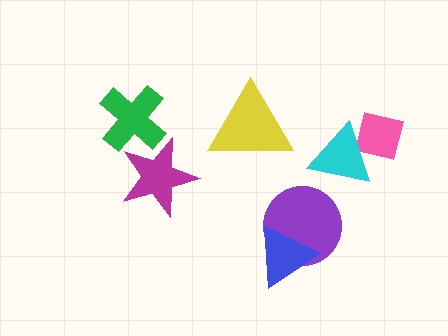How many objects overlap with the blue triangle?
1 object overlaps with the blue triangle.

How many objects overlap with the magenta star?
1 object overlaps with the magenta star.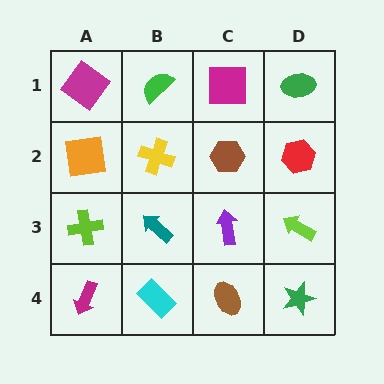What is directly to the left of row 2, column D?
A brown hexagon.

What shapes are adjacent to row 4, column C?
A purple arrow (row 3, column C), a cyan rectangle (row 4, column B), a green star (row 4, column D).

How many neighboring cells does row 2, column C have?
4.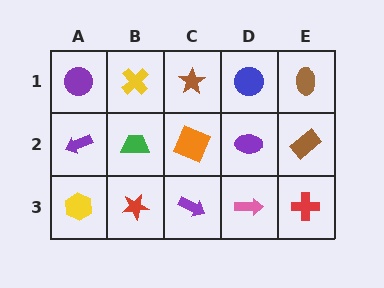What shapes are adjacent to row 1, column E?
A brown rectangle (row 2, column E), a blue circle (row 1, column D).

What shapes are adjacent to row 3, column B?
A green trapezoid (row 2, column B), a yellow hexagon (row 3, column A), a purple arrow (row 3, column C).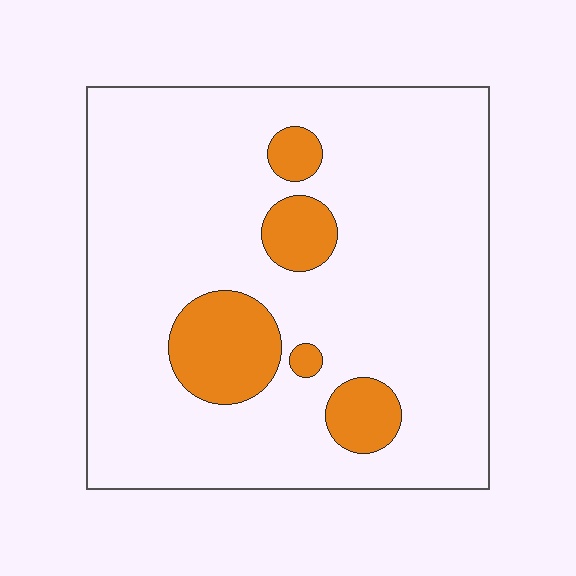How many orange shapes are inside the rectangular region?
5.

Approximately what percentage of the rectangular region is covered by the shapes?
Approximately 15%.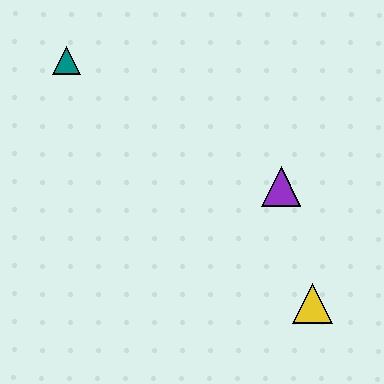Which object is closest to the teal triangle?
The purple triangle is closest to the teal triangle.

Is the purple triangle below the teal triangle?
Yes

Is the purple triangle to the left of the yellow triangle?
Yes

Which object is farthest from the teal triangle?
The yellow triangle is farthest from the teal triangle.